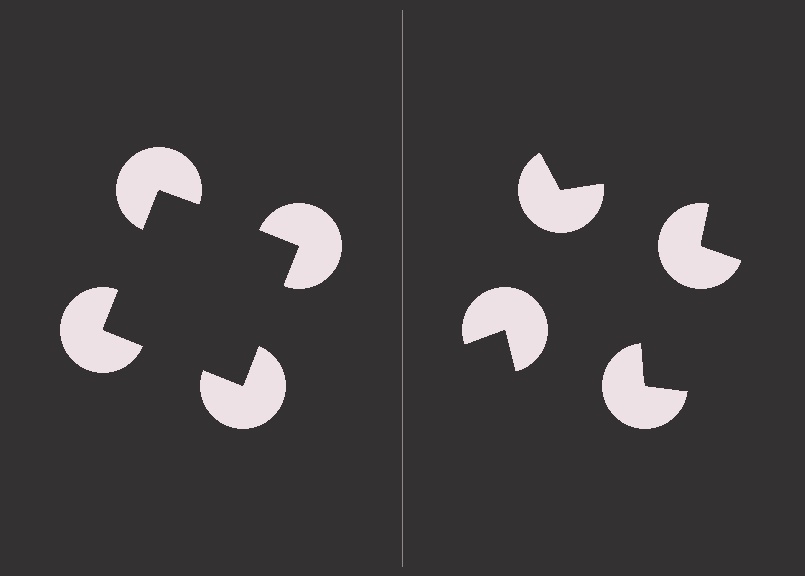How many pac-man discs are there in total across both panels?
8 — 4 on each side.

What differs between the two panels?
The pac-man discs are positioned identically on both sides; only the wedge orientations differ. On the left they align to a square; on the right they are misaligned.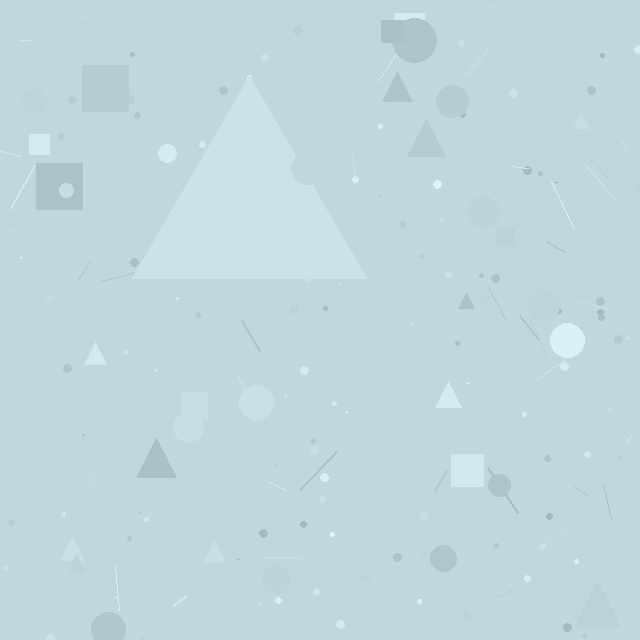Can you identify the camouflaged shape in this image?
The camouflaged shape is a triangle.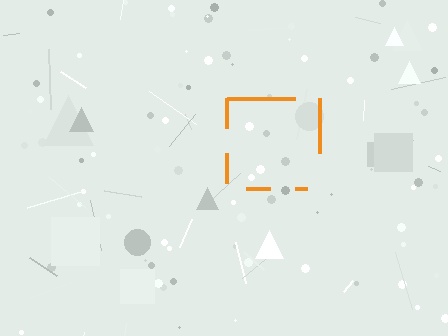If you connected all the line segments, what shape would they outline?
They would outline a square.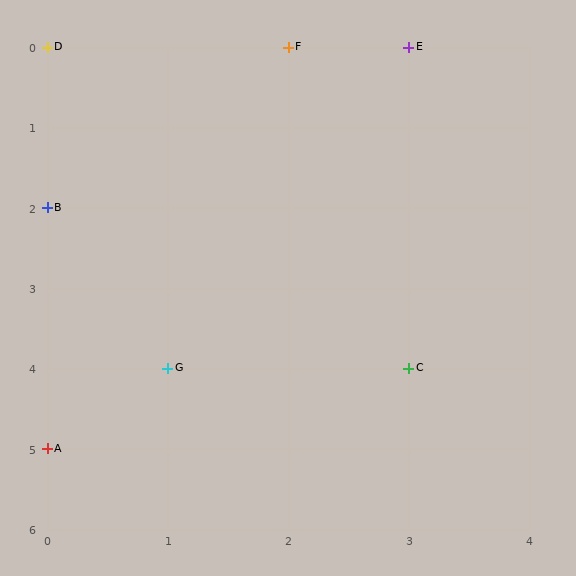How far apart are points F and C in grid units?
Points F and C are 1 column and 4 rows apart (about 4.1 grid units diagonally).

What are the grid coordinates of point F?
Point F is at grid coordinates (2, 0).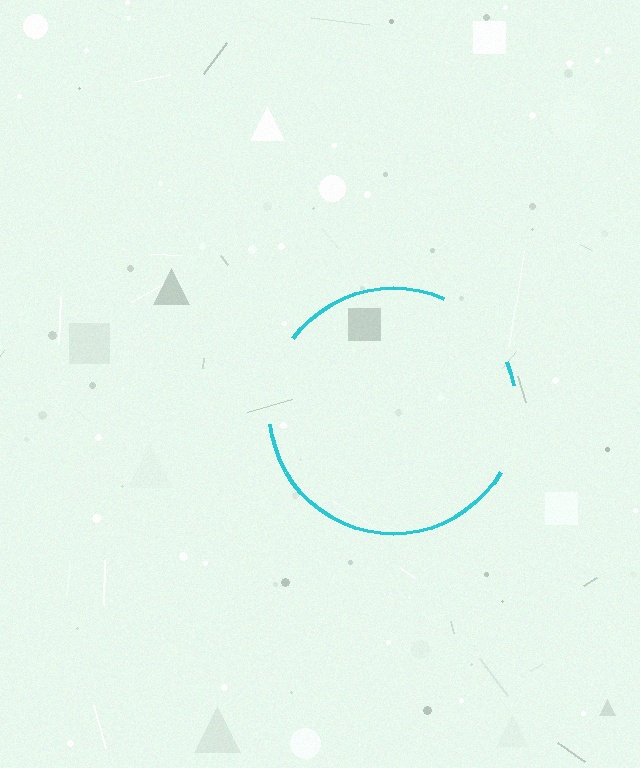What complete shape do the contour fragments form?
The contour fragments form a circle.